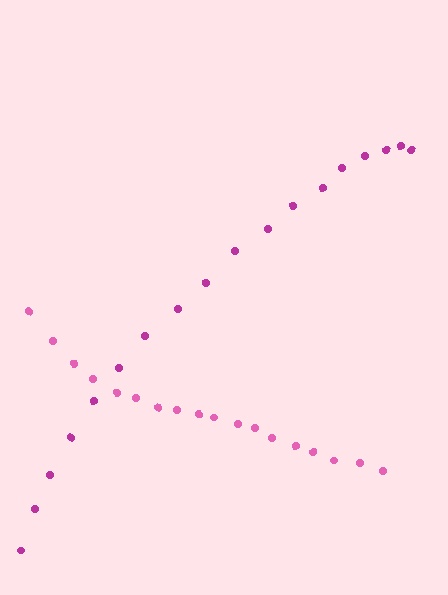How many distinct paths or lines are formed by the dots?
There are 2 distinct paths.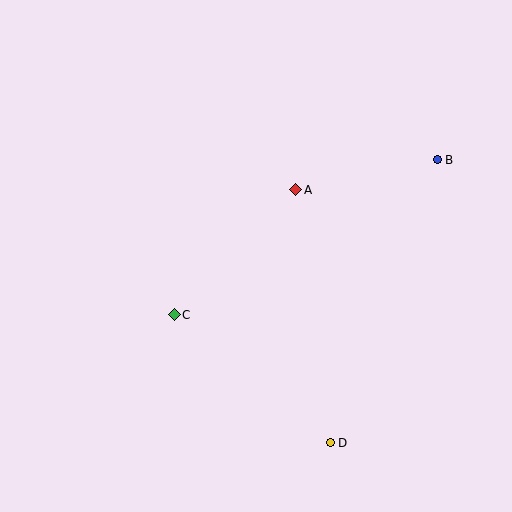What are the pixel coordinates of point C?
Point C is at (174, 315).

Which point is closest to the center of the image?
Point A at (296, 190) is closest to the center.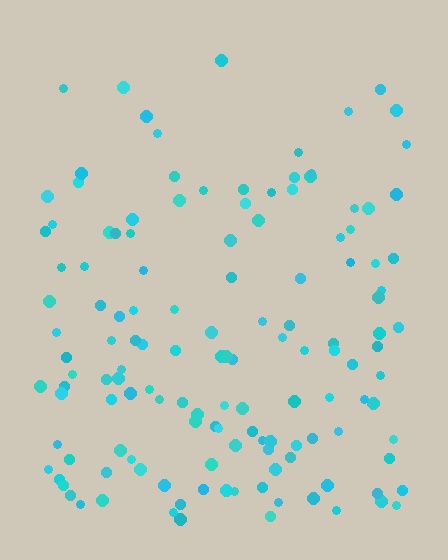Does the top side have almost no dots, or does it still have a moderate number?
Still a moderate number, just noticeably fewer than the bottom.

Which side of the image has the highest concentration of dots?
The bottom.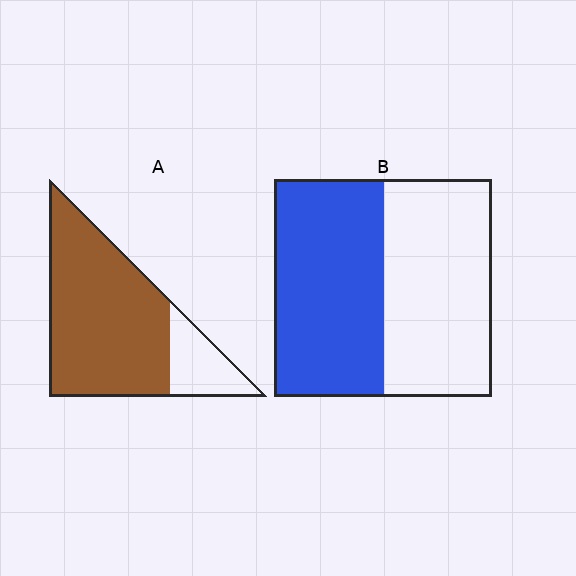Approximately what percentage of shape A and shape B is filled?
A is approximately 80% and B is approximately 50%.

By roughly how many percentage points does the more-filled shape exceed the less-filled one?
By roughly 30 percentage points (A over B).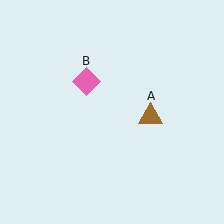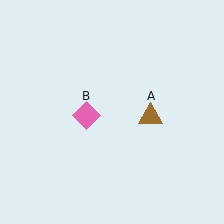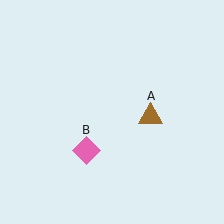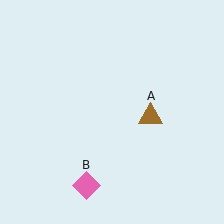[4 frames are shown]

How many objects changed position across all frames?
1 object changed position: pink diamond (object B).